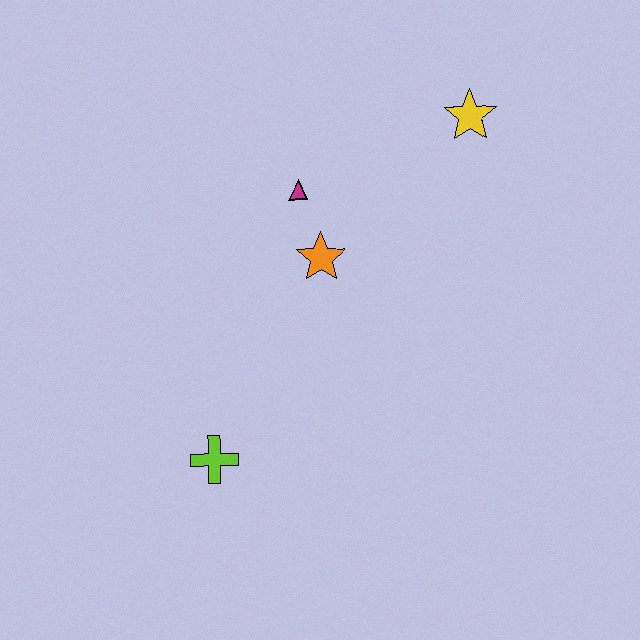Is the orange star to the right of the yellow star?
No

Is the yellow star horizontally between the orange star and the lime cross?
No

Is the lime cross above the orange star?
No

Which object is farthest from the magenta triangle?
The lime cross is farthest from the magenta triangle.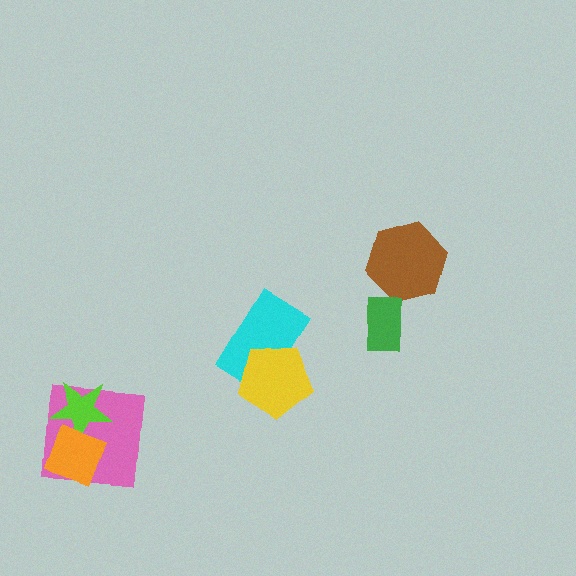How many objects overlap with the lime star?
2 objects overlap with the lime star.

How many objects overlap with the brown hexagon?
0 objects overlap with the brown hexagon.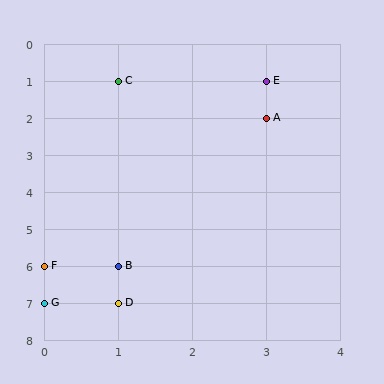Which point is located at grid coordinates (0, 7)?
Point G is at (0, 7).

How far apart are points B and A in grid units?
Points B and A are 2 columns and 4 rows apart (about 4.5 grid units diagonally).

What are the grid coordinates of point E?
Point E is at grid coordinates (3, 1).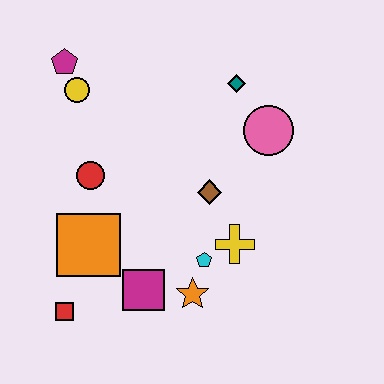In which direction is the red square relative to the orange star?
The red square is to the left of the orange star.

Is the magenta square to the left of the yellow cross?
Yes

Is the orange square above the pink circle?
No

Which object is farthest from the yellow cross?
The magenta pentagon is farthest from the yellow cross.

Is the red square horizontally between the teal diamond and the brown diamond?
No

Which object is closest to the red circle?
The orange square is closest to the red circle.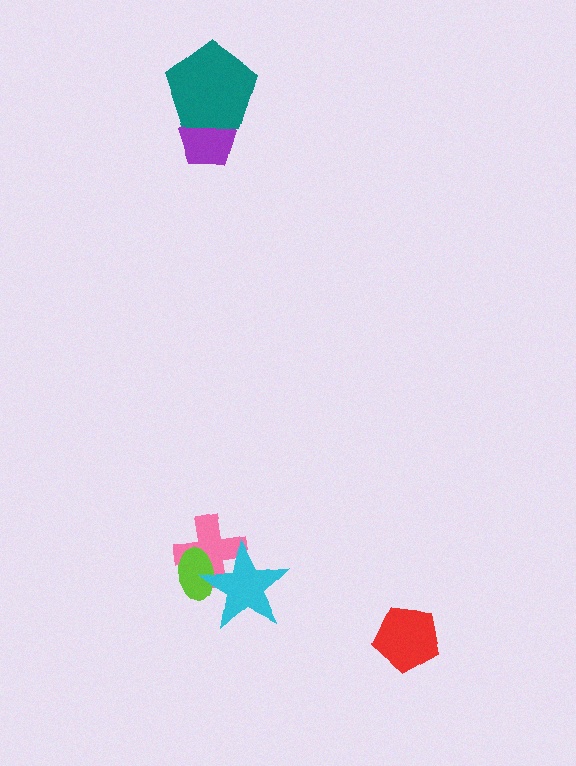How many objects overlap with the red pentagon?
0 objects overlap with the red pentagon.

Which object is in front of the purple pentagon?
The teal pentagon is in front of the purple pentagon.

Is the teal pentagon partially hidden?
No, no other shape covers it.